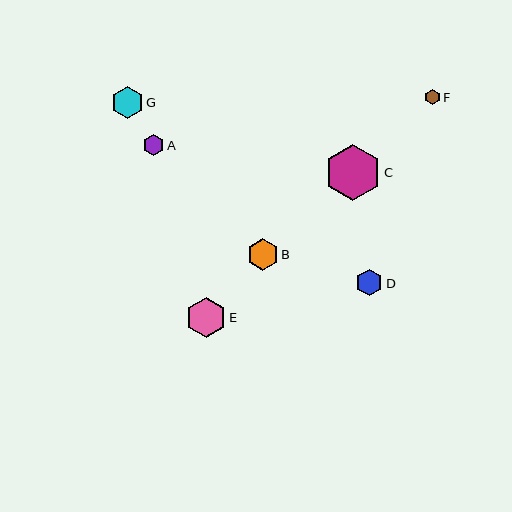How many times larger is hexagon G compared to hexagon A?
Hexagon G is approximately 1.5 times the size of hexagon A.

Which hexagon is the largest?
Hexagon C is the largest with a size of approximately 56 pixels.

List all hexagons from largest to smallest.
From largest to smallest: C, E, G, B, D, A, F.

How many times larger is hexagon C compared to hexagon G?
Hexagon C is approximately 1.7 times the size of hexagon G.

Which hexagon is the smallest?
Hexagon F is the smallest with a size of approximately 15 pixels.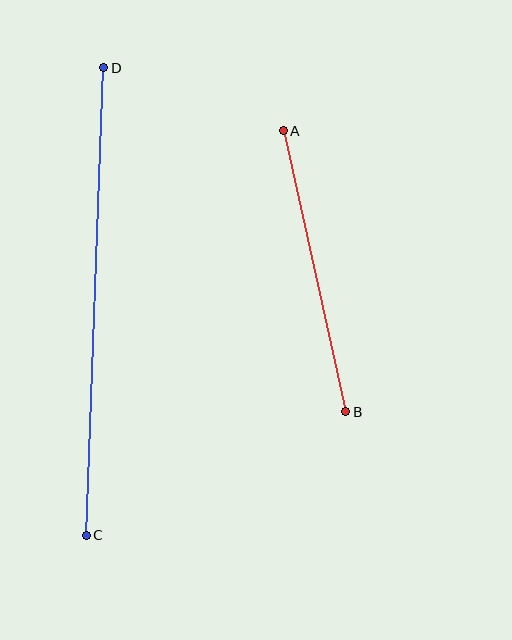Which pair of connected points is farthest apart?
Points C and D are farthest apart.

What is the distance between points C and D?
The distance is approximately 468 pixels.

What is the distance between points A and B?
The distance is approximately 288 pixels.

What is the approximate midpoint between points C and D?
The midpoint is at approximately (95, 302) pixels.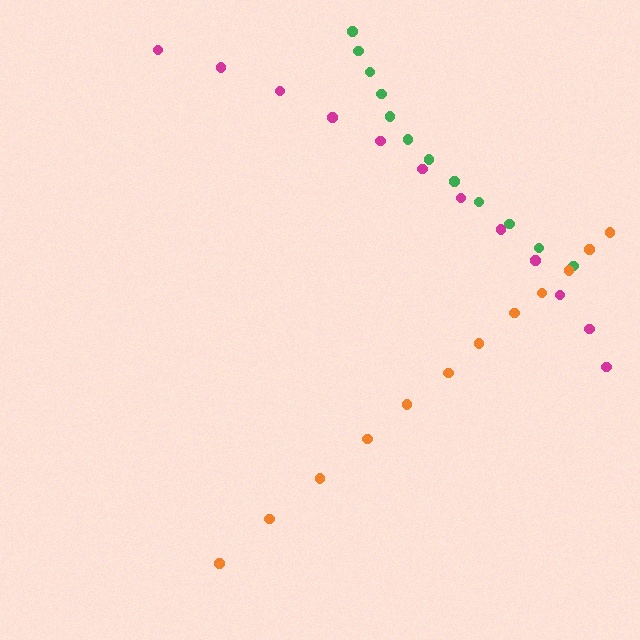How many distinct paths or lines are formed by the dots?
There are 3 distinct paths.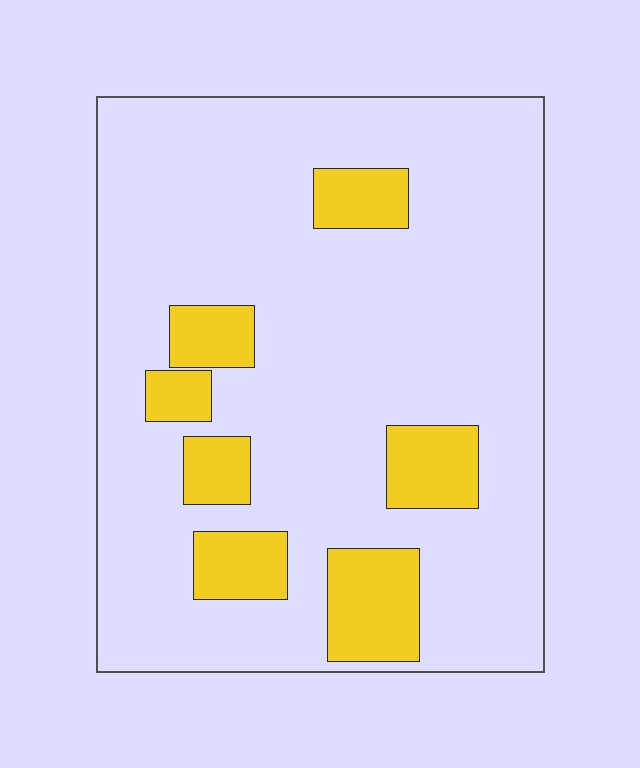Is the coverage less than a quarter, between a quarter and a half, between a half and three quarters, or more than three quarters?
Less than a quarter.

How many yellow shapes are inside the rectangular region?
7.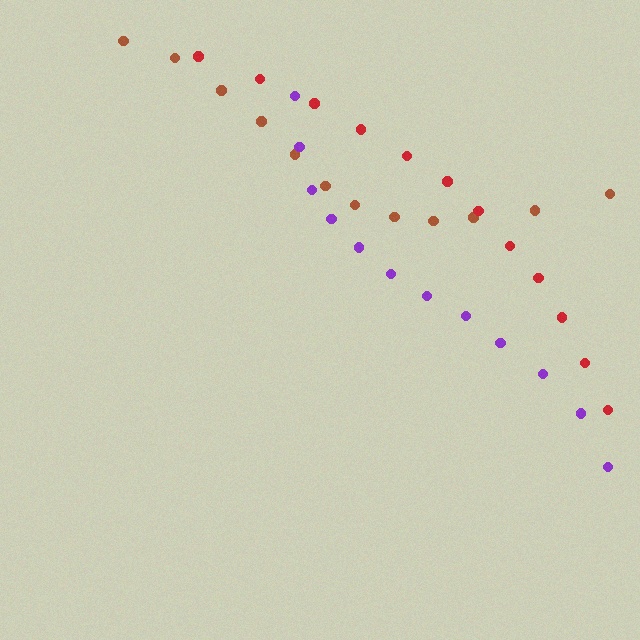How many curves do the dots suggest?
There are 3 distinct paths.